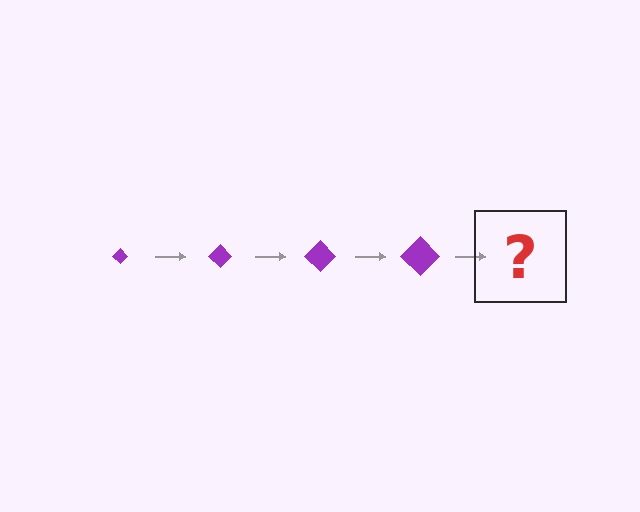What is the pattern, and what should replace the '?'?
The pattern is that the diamond gets progressively larger each step. The '?' should be a purple diamond, larger than the previous one.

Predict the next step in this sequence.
The next step is a purple diamond, larger than the previous one.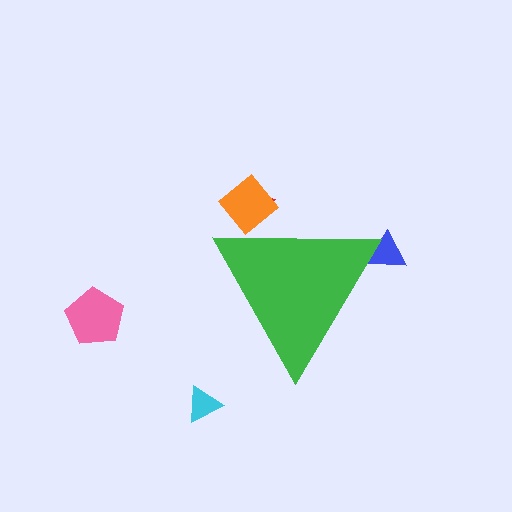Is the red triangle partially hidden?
Yes, the red triangle is partially hidden behind the green triangle.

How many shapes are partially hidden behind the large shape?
3 shapes are partially hidden.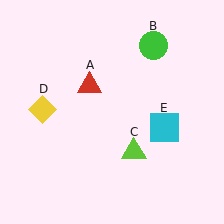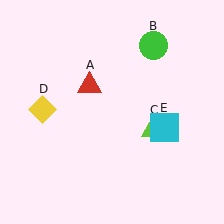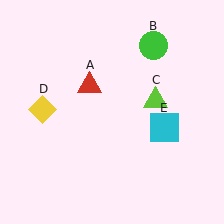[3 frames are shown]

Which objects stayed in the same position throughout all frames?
Red triangle (object A) and green circle (object B) and yellow diamond (object D) and cyan square (object E) remained stationary.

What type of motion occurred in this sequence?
The lime triangle (object C) rotated counterclockwise around the center of the scene.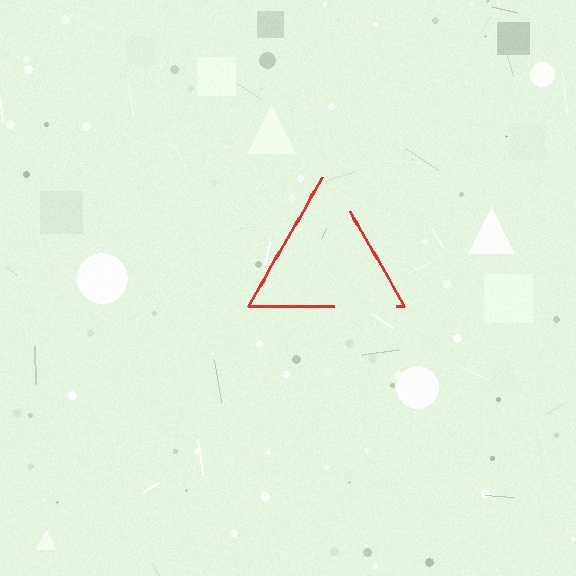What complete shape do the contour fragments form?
The contour fragments form a triangle.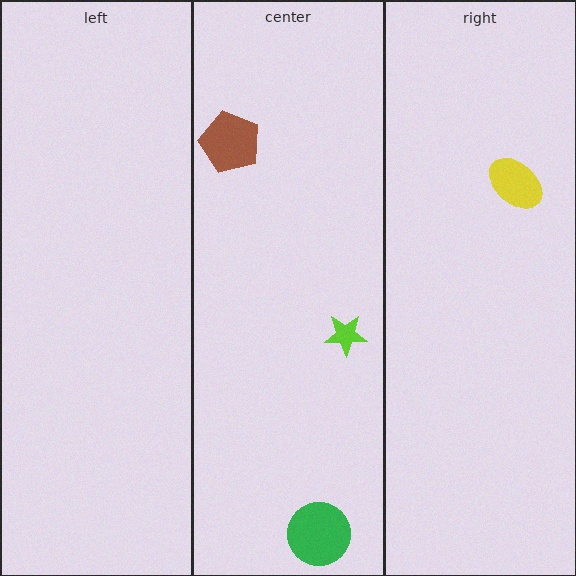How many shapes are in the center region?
3.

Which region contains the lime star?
The center region.